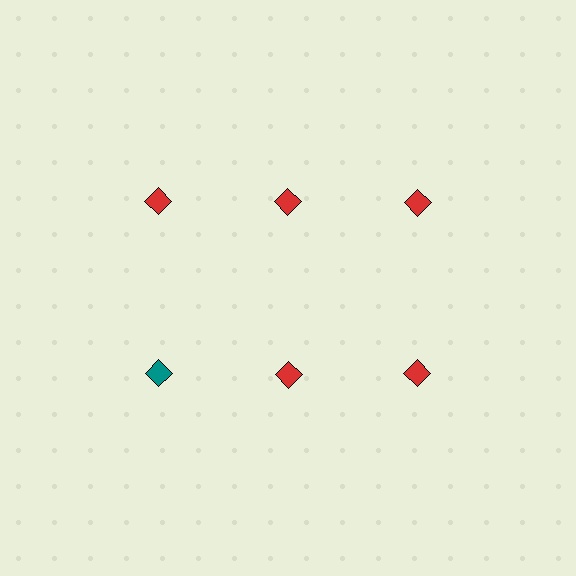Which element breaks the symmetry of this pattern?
The teal diamond in the second row, leftmost column breaks the symmetry. All other shapes are red diamonds.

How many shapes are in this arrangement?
There are 6 shapes arranged in a grid pattern.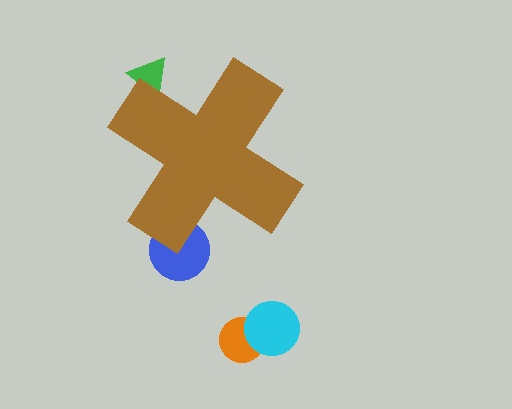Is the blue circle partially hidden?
Yes, the blue circle is partially hidden behind the brown cross.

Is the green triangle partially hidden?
Yes, the green triangle is partially hidden behind the brown cross.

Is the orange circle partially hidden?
No, the orange circle is fully visible.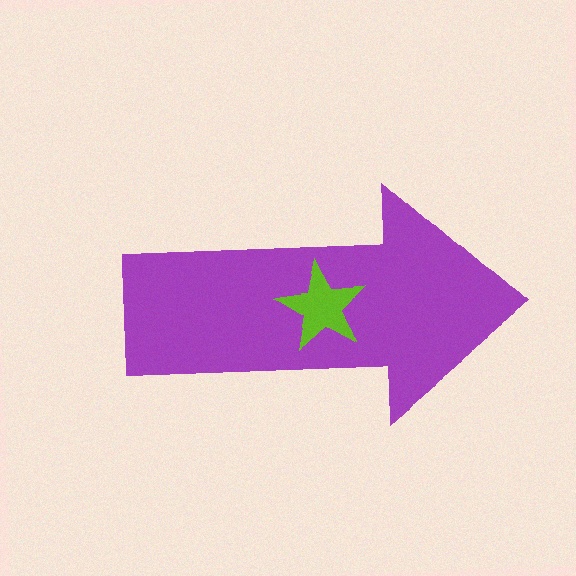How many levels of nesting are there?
2.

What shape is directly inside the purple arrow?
The lime star.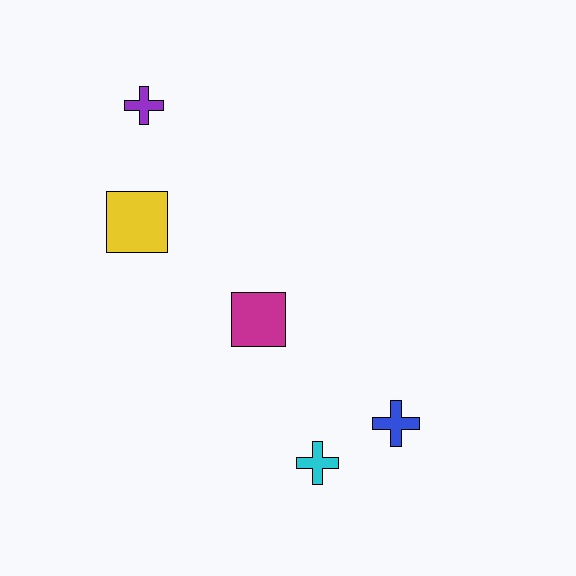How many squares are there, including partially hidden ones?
There are 2 squares.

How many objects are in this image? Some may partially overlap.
There are 5 objects.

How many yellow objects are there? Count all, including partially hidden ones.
There is 1 yellow object.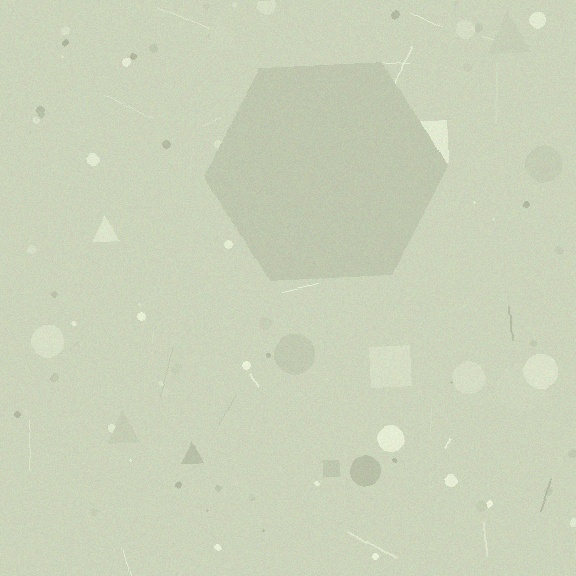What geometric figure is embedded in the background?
A hexagon is embedded in the background.